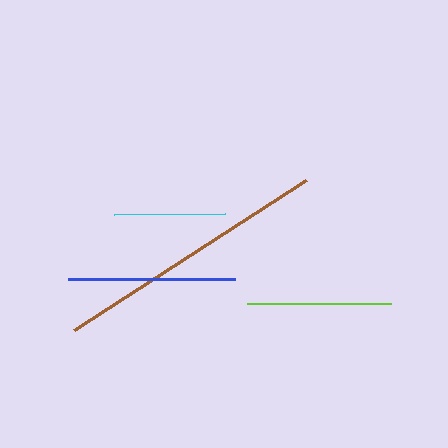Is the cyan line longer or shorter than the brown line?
The brown line is longer than the cyan line.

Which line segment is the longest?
The brown line is the longest at approximately 276 pixels.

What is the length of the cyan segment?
The cyan segment is approximately 111 pixels long.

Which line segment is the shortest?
The cyan line is the shortest at approximately 111 pixels.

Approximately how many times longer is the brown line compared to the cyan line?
The brown line is approximately 2.5 times the length of the cyan line.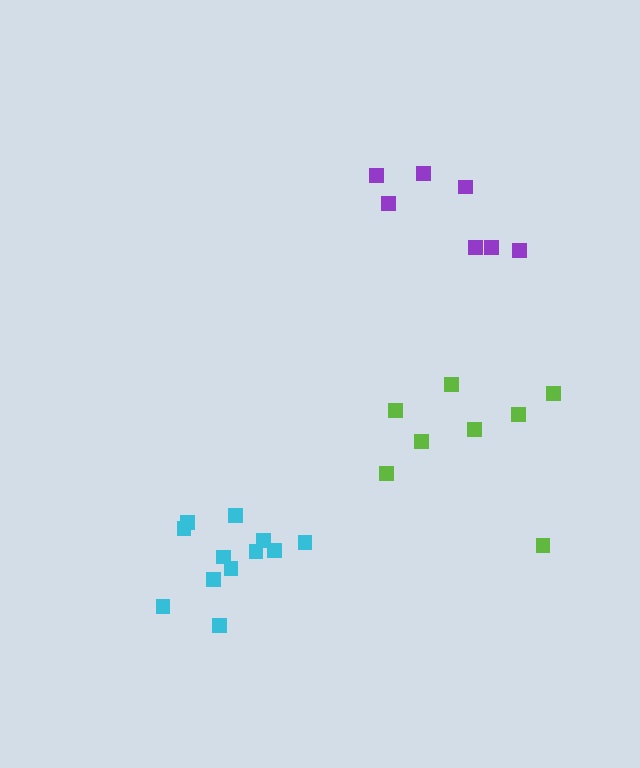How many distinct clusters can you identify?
There are 3 distinct clusters.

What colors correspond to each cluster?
The clusters are colored: lime, purple, cyan.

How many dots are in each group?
Group 1: 8 dots, Group 2: 7 dots, Group 3: 12 dots (27 total).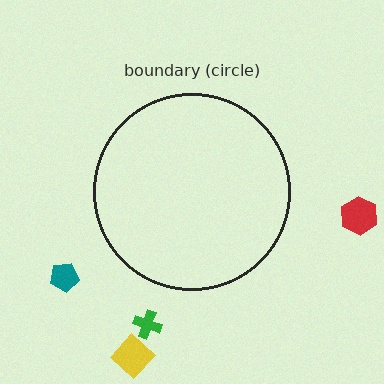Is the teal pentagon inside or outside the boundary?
Outside.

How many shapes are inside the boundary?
0 inside, 4 outside.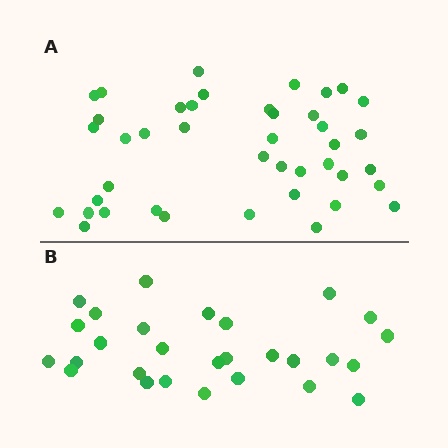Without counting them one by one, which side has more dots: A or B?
Region A (the top region) has more dots.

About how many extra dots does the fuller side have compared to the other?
Region A has approximately 15 more dots than region B.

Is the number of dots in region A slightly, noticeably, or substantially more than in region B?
Region A has substantially more. The ratio is roughly 1.5 to 1.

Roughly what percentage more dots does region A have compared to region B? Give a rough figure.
About 50% more.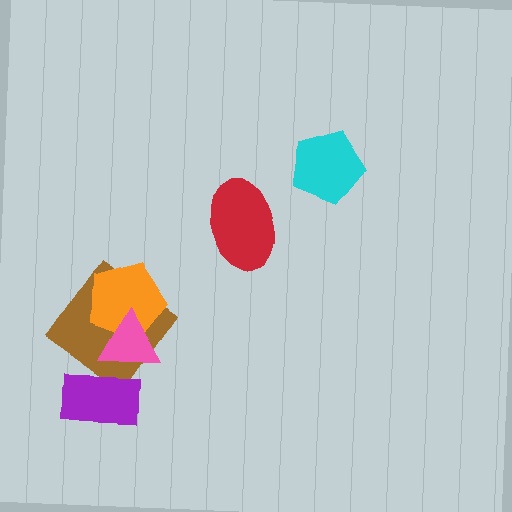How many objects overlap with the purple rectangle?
2 objects overlap with the purple rectangle.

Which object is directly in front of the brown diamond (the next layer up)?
The orange pentagon is directly in front of the brown diamond.